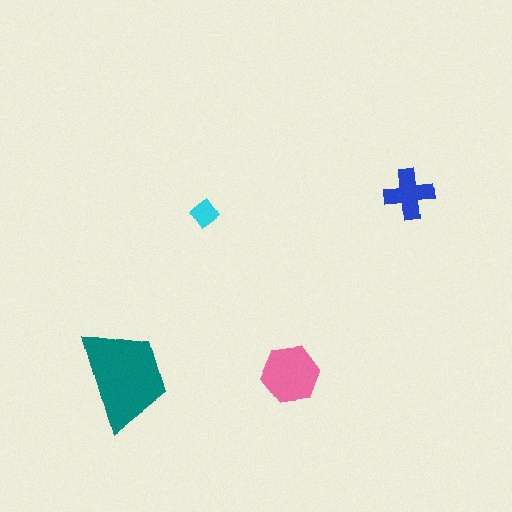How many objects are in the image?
There are 4 objects in the image.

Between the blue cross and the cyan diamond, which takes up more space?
The blue cross.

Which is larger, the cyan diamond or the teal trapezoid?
The teal trapezoid.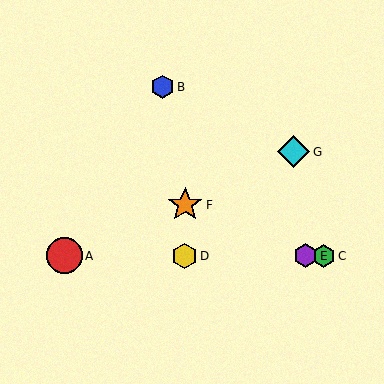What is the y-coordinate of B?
Object B is at y≈87.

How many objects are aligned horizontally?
4 objects (A, C, D, E) are aligned horizontally.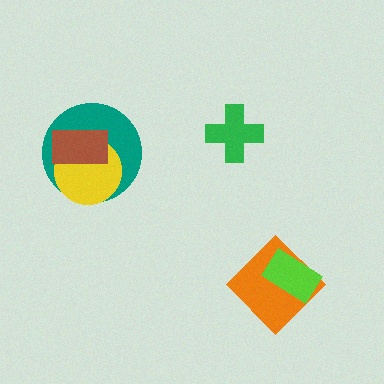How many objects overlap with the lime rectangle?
1 object overlaps with the lime rectangle.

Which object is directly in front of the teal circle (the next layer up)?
The yellow circle is directly in front of the teal circle.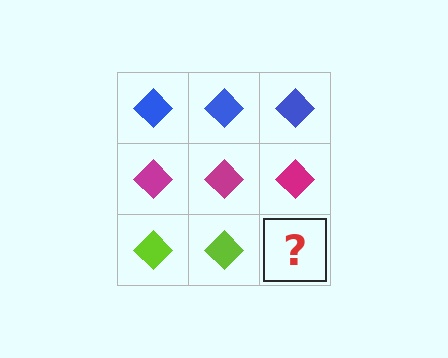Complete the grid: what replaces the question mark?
The question mark should be replaced with a lime diamond.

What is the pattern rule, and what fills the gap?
The rule is that each row has a consistent color. The gap should be filled with a lime diamond.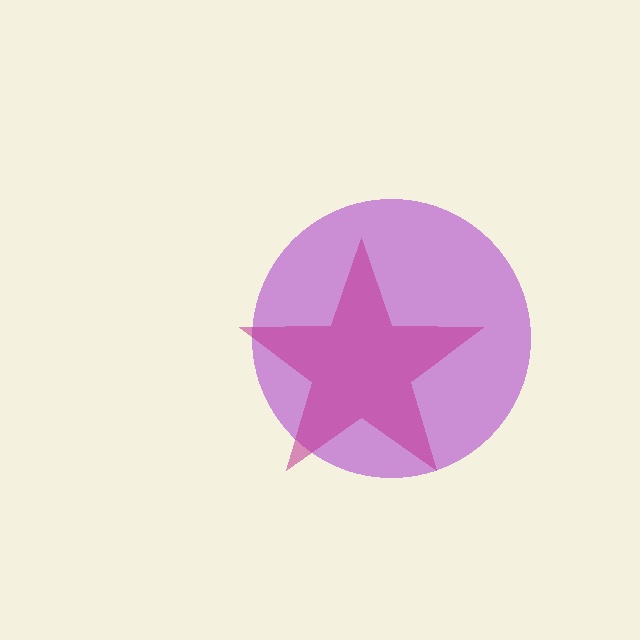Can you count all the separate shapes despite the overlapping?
Yes, there are 2 separate shapes.